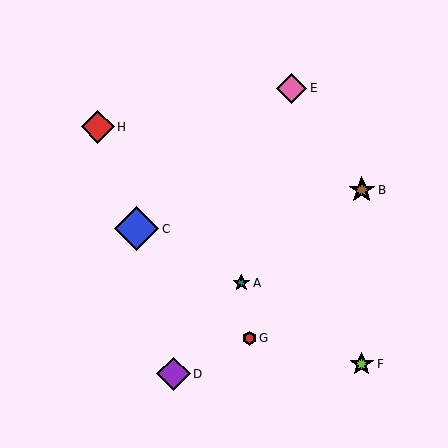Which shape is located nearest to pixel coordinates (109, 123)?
The red diamond (labeled H) at (98, 127) is nearest to that location.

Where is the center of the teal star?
The center of the teal star is at (241, 283).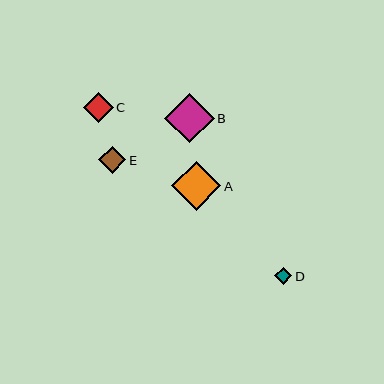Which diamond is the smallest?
Diamond D is the smallest with a size of approximately 17 pixels.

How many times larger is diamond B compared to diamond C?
Diamond B is approximately 1.7 times the size of diamond C.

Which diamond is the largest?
Diamond B is the largest with a size of approximately 50 pixels.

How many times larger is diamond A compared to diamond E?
Diamond A is approximately 1.8 times the size of diamond E.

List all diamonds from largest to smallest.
From largest to smallest: B, A, C, E, D.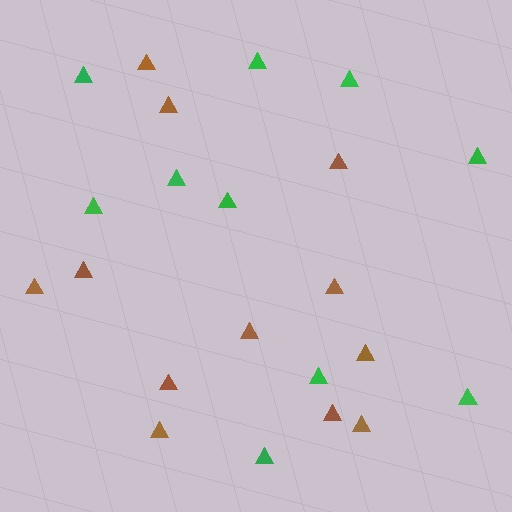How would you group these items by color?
There are 2 groups: one group of green triangles (10) and one group of brown triangles (12).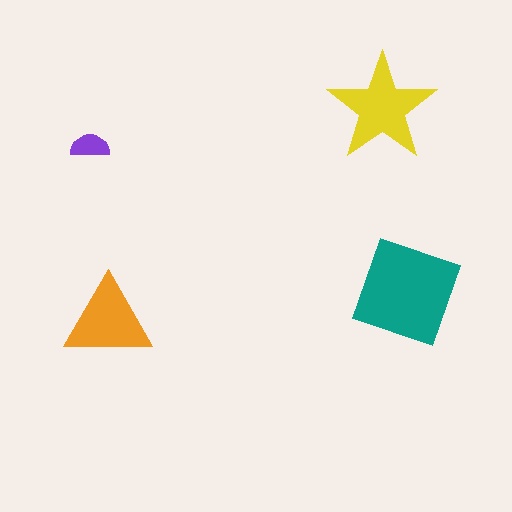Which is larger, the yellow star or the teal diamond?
The teal diamond.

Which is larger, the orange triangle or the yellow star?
The yellow star.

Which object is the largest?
The teal diamond.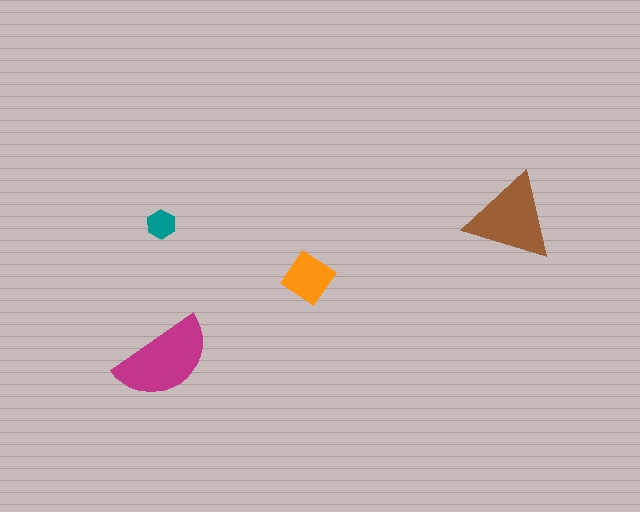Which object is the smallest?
The teal hexagon.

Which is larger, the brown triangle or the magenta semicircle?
The magenta semicircle.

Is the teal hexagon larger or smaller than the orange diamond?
Smaller.